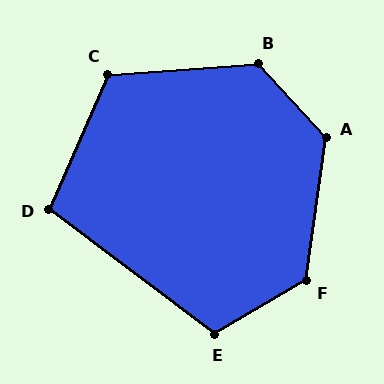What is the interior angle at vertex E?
Approximately 112 degrees (obtuse).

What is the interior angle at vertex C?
Approximately 118 degrees (obtuse).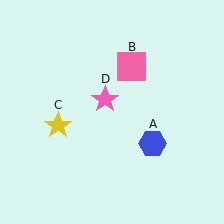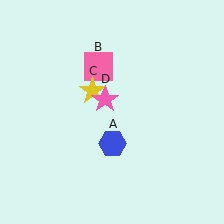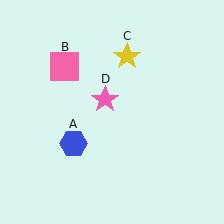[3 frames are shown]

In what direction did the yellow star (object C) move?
The yellow star (object C) moved up and to the right.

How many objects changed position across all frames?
3 objects changed position: blue hexagon (object A), pink square (object B), yellow star (object C).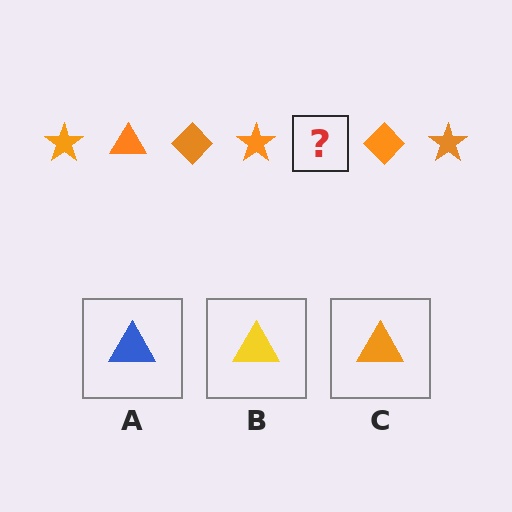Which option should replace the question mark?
Option C.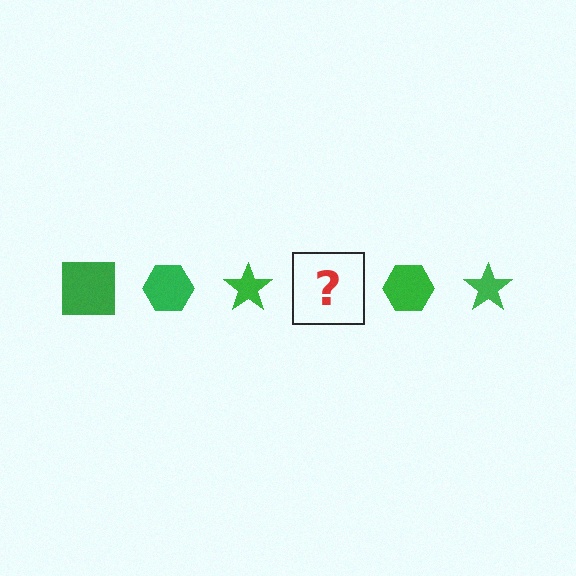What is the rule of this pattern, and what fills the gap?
The rule is that the pattern cycles through square, hexagon, star shapes in green. The gap should be filled with a green square.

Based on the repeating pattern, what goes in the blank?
The blank should be a green square.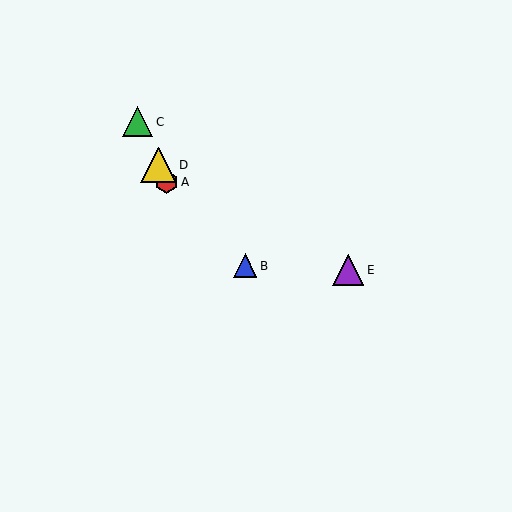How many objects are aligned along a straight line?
3 objects (A, C, D) are aligned along a straight line.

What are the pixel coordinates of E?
Object E is at (348, 270).